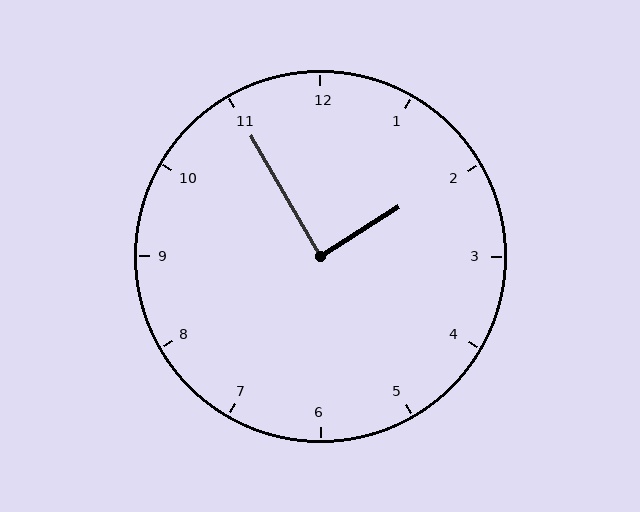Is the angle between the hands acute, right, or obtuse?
It is right.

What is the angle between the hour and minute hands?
Approximately 88 degrees.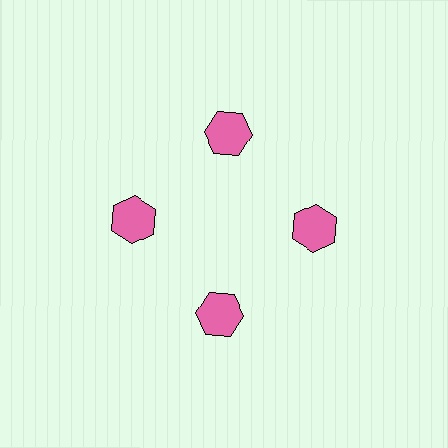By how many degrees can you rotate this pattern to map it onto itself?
The pattern maps onto itself every 90 degrees of rotation.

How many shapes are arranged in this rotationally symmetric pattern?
There are 4 shapes, arranged in 4 groups of 1.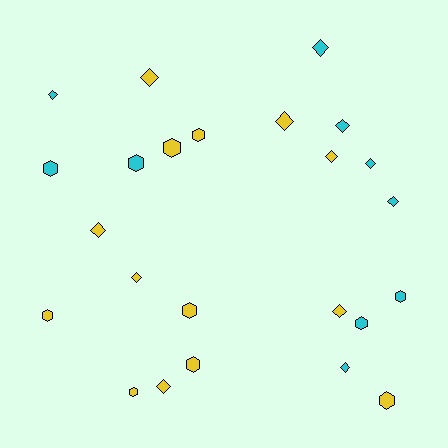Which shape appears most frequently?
Diamond, with 13 objects.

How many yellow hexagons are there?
There are 7 yellow hexagons.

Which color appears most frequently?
Yellow, with 14 objects.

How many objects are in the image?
There are 24 objects.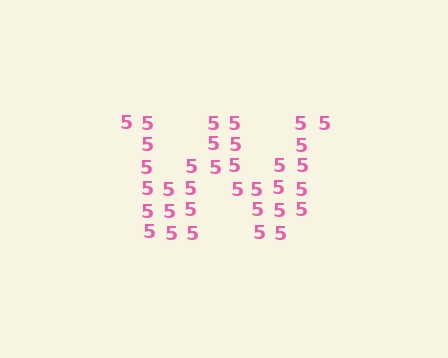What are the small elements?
The small elements are digit 5's.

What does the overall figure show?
The overall figure shows the letter W.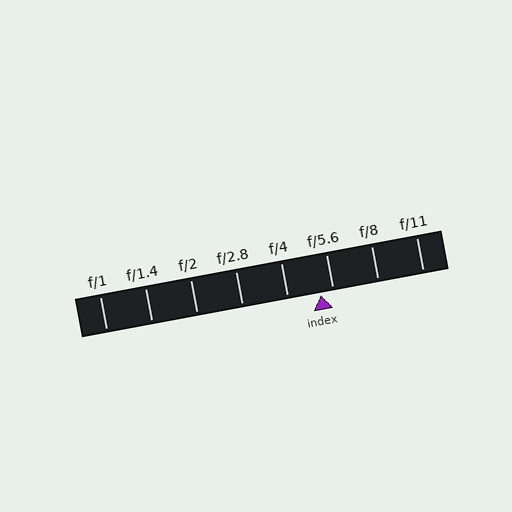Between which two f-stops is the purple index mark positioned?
The index mark is between f/4 and f/5.6.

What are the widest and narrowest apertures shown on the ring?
The widest aperture shown is f/1 and the narrowest is f/11.